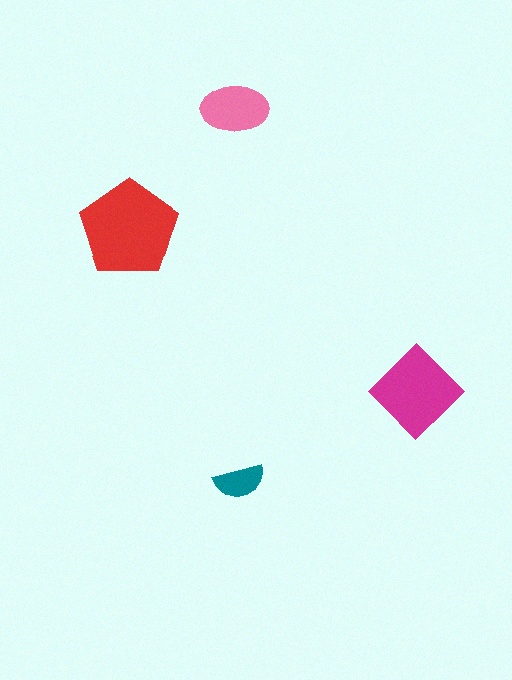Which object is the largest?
The red pentagon.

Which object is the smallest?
The teal semicircle.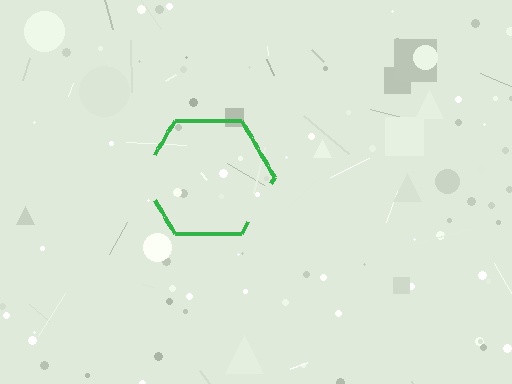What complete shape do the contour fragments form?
The contour fragments form a hexagon.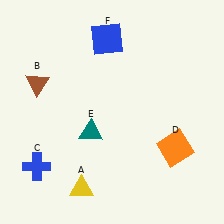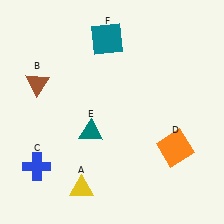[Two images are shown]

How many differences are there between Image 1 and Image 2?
There is 1 difference between the two images.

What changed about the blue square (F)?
In Image 1, F is blue. In Image 2, it changed to teal.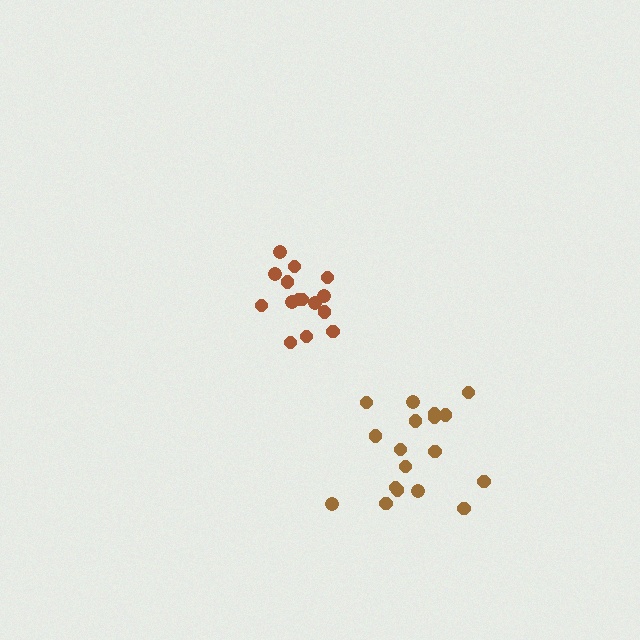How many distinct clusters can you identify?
There are 2 distinct clusters.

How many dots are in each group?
Group 1: 15 dots, Group 2: 18 dots (33 total).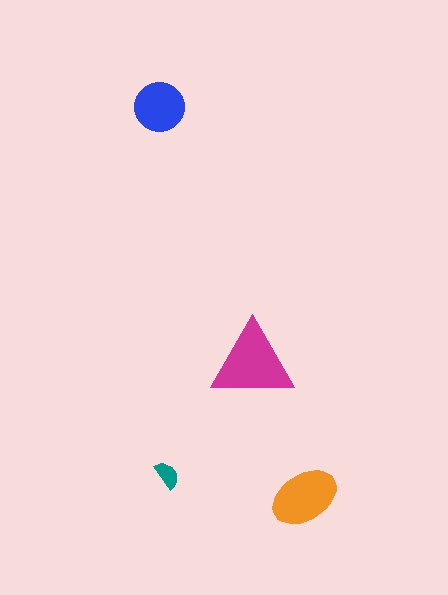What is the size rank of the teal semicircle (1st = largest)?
4th.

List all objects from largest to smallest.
The magenta triangle, the orange ellipse, the blue circle, the teal semicircle.